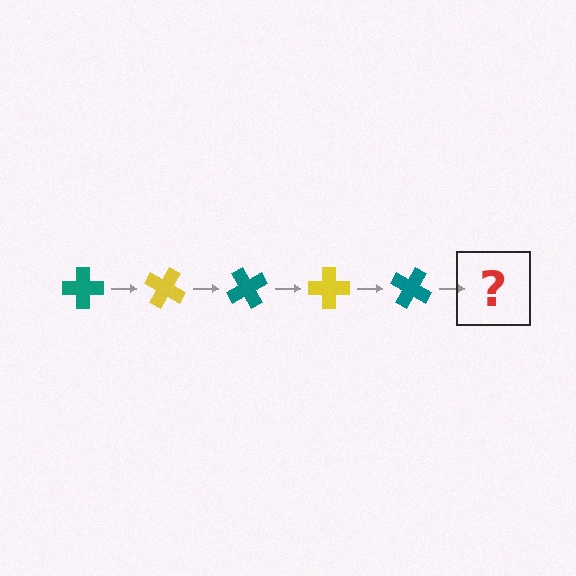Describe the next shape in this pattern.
It should be a yellow cross, rotated 150 degrees from the start.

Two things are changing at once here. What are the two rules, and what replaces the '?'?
The two rules are that it rotates 30 degrees each step and the color cycles through teal and yellow. The '?' should be a yellow cross, rotated 150 degrees from the start.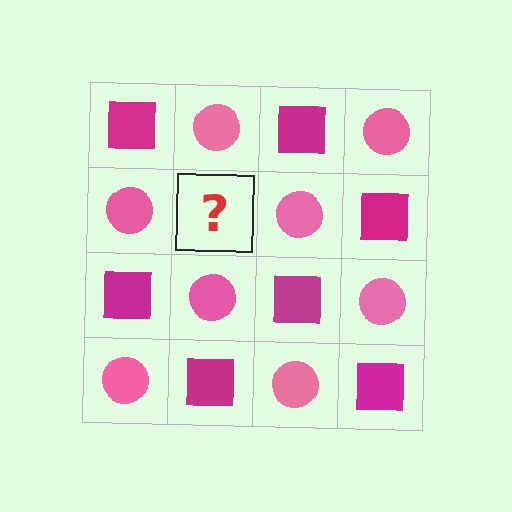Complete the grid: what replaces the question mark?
The question mark should be replaced with a magenta square.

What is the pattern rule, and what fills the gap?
The rule is that it alternates magenta square and pink circle in a checkerboard pattern. The gap should be filled with a magenta square.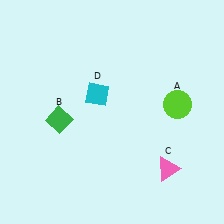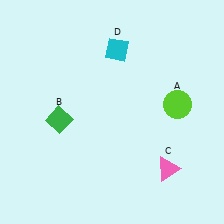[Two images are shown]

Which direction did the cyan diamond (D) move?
The cyan diamond (D) moved up.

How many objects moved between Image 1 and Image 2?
1 object moved between the two images.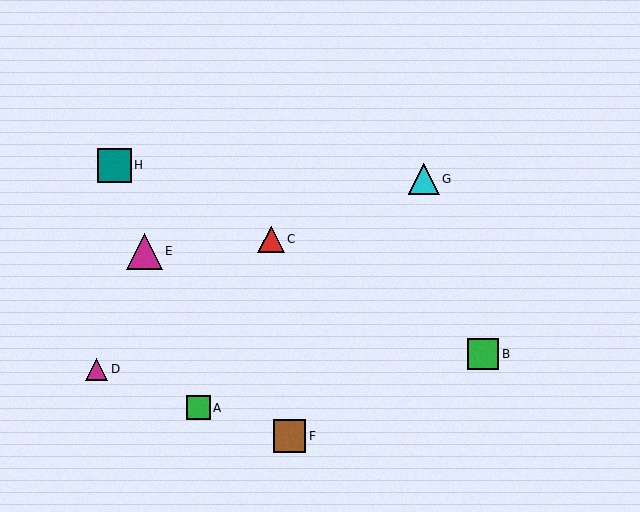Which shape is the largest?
The magenta triangle (labeled E) is the largest.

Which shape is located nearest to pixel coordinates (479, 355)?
The green square (labeled B) at (483, 354) is nearest to that location.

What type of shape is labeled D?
Shape D is a magenta triangle.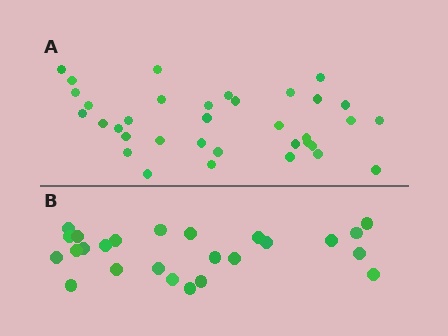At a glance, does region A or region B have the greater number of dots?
Region A (the top region) has more dots.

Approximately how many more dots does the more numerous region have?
Region A has roughly 10 or so more dots than region B.